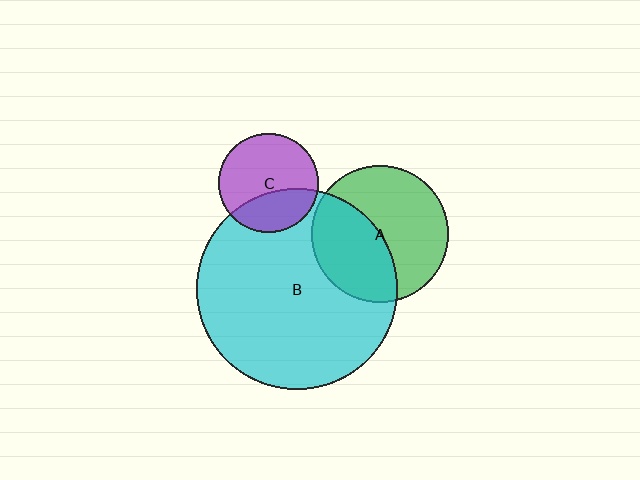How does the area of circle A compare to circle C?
Approximately 1.9 times.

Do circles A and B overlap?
Yes.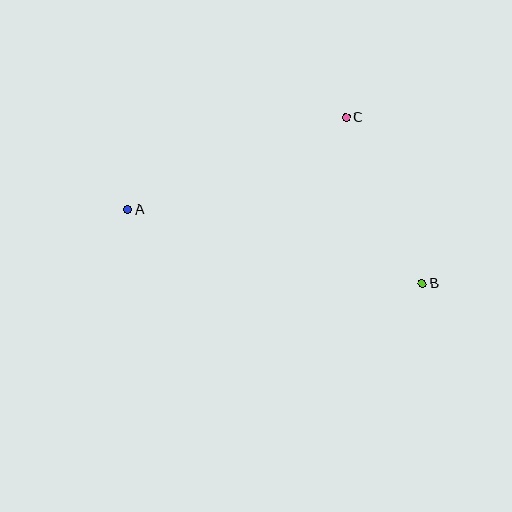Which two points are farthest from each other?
Points A and B are farthest from each other.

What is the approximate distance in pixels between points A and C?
The distance between A and C is approximately 237 pixels.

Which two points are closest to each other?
Points B and C are closest to each other.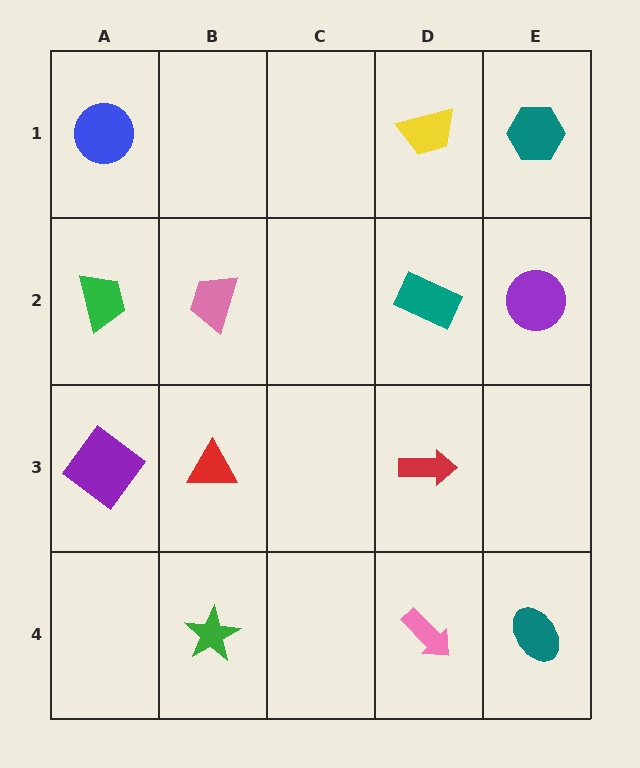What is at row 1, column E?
A teal hexagon.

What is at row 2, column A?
A green trapezoid.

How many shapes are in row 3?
3 shapes.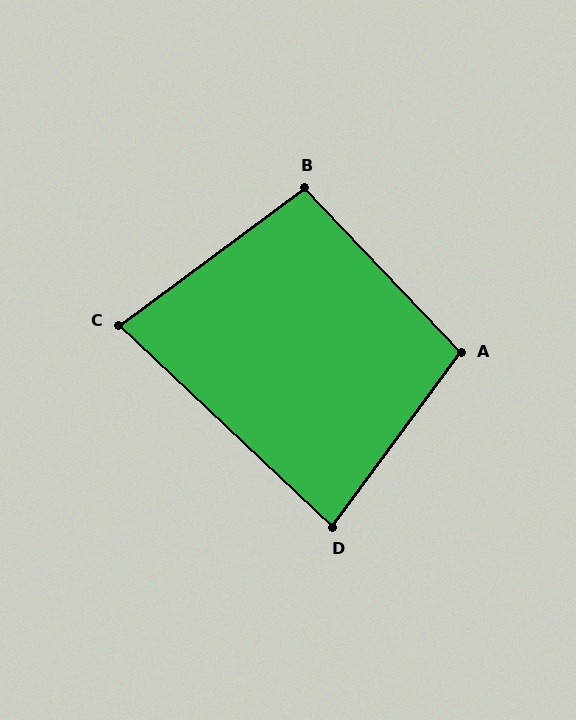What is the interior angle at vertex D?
Approximately 83 degrees (acute).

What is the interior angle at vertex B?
Approximately 97 degrees (obtuse).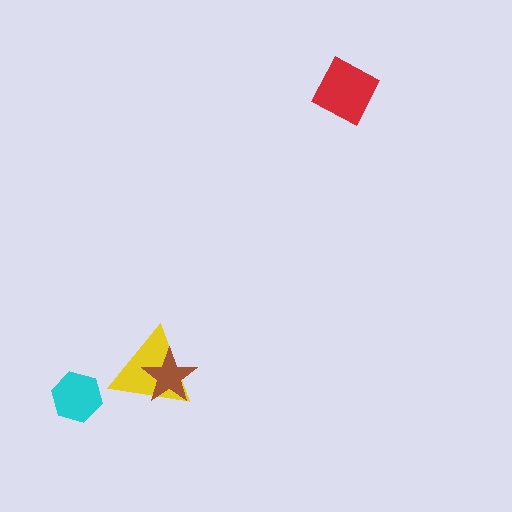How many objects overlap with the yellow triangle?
1 object overlaps with the yellow triangle.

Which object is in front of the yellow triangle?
The brown star is in front of the yellow triangle.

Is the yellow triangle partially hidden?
Yes, it is partially covered by another shape.